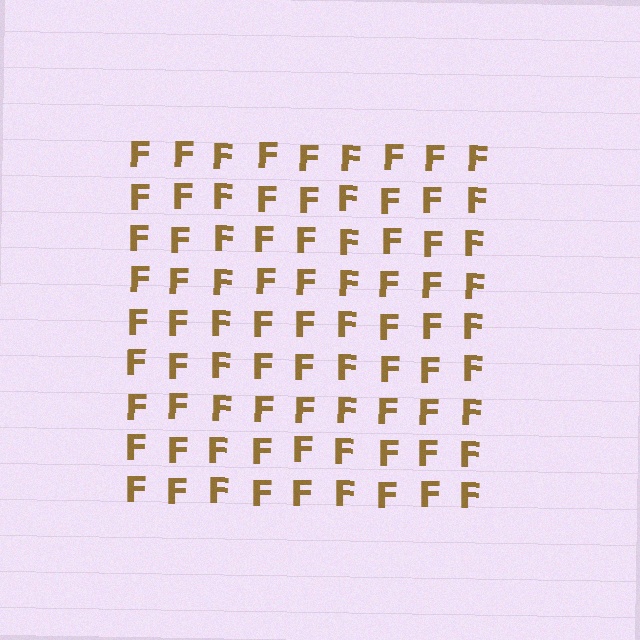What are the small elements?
The small elements are letter F's.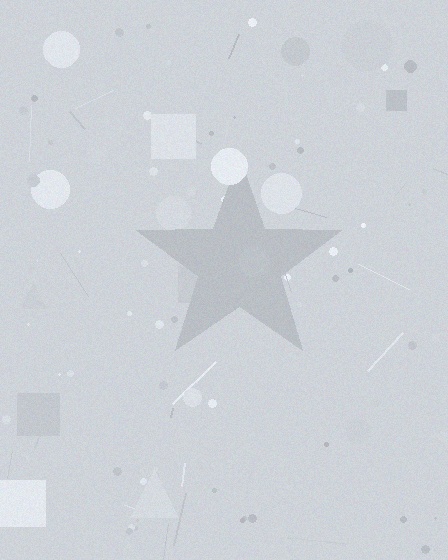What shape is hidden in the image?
A star is hidden in the image.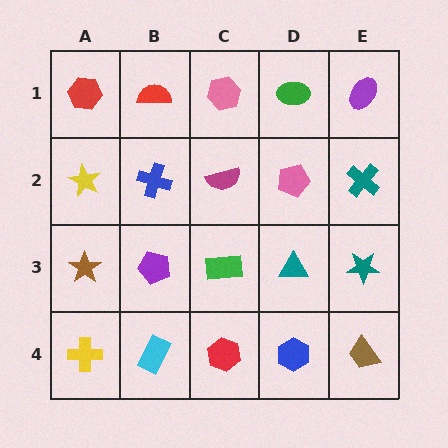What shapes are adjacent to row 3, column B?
A blue cross (row 2, column B), a cyan rectangle (row 4, column B), a brown star (row 3, column A), a green rectangle (row 3, column C).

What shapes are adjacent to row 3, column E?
A teal cross (row 2, column E), a brown trapezoid (row 4, column E), a teal triangle (row 3, column D).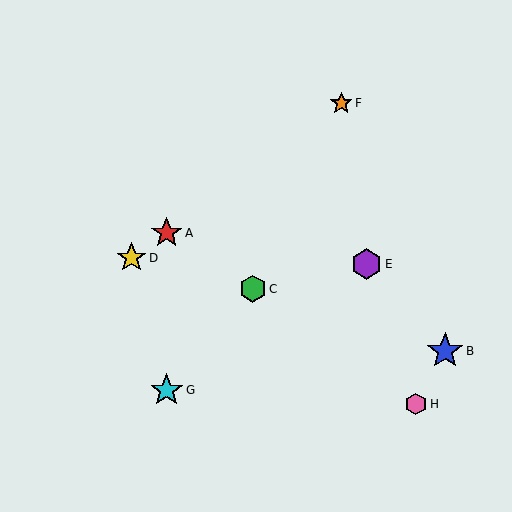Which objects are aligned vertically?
Objects A, G are aligned vertically.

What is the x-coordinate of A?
Object A is at x≈167.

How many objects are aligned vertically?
2 objects (A, G) are aligned vertically.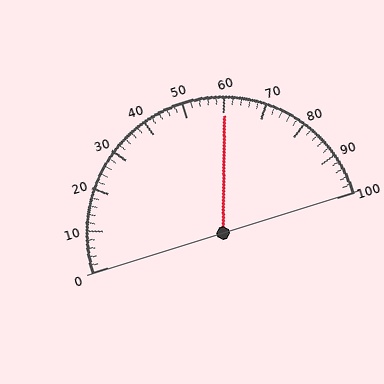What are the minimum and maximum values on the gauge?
The gauge ranges from 0 to 100.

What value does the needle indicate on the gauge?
The needle indicates approximately 60.